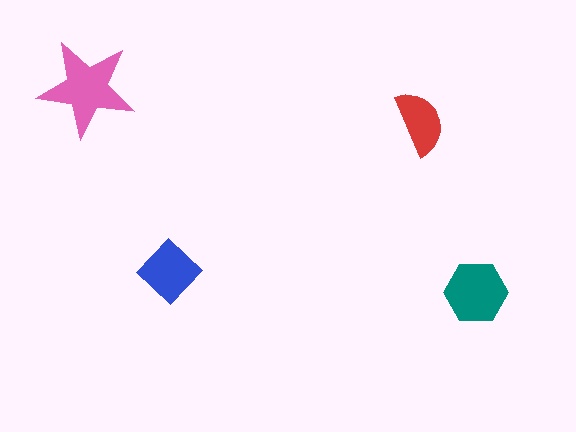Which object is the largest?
The pink star.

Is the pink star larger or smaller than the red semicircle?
Larger.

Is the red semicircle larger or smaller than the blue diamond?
Smaller.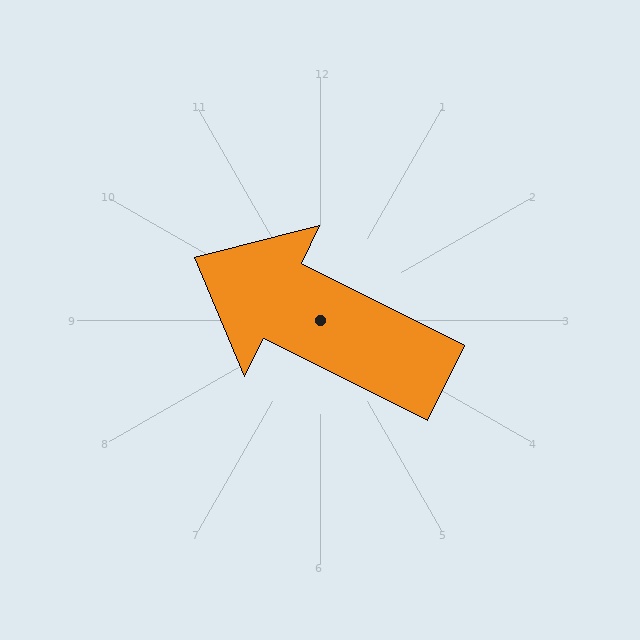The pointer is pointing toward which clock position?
Roughly 10 o'clock.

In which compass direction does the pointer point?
Northwest.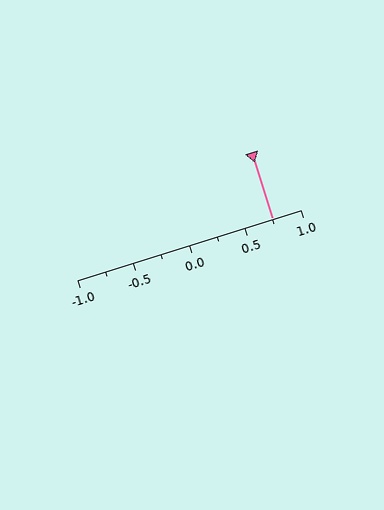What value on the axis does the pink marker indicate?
The marker indicates approximately 0.75.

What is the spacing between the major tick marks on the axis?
The major ticks are spaced 0.5 apart.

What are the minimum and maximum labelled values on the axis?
The axis runs from -1.0 to 1.0.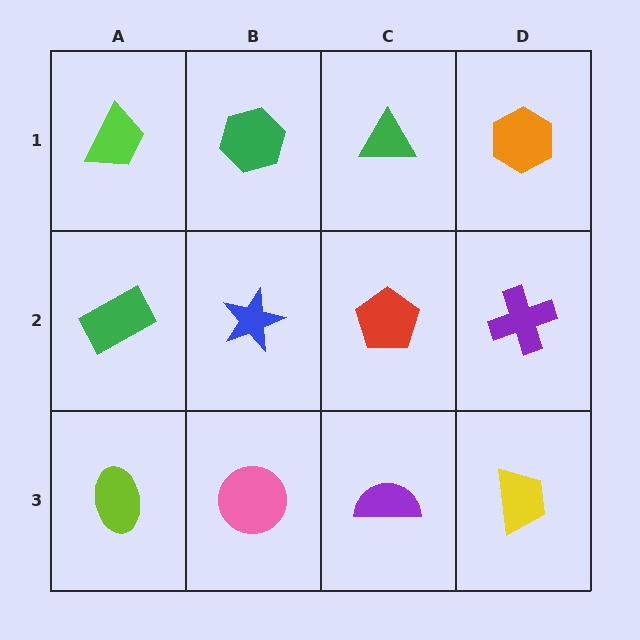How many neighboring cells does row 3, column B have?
3.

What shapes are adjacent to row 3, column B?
A blue star (row 2, column B), a lime ellipse (row 3, column A), a purple semicircle (row 3, column C).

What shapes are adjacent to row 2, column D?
An orange hexagon (row 1, column D), a yellow trapezoid (row 3, column D), a red pentagon (row 2, column C).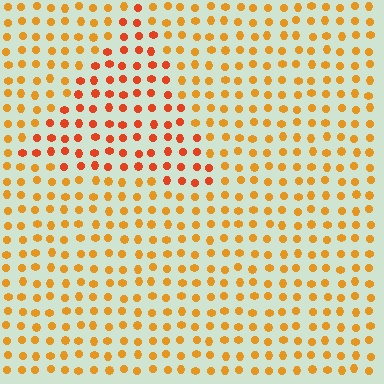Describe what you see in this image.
The image is filled with small orange elements in a uniform arrangement. A triangle-shaped region is visible where the elements are tinted to a slightly different hue, forming a subtle color boundary.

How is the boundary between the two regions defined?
The boundary is defined purely by a slight shift in hue (about 26 degrees). Spacing, size, and orientation are identical on both sides.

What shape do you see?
I see a triangle.